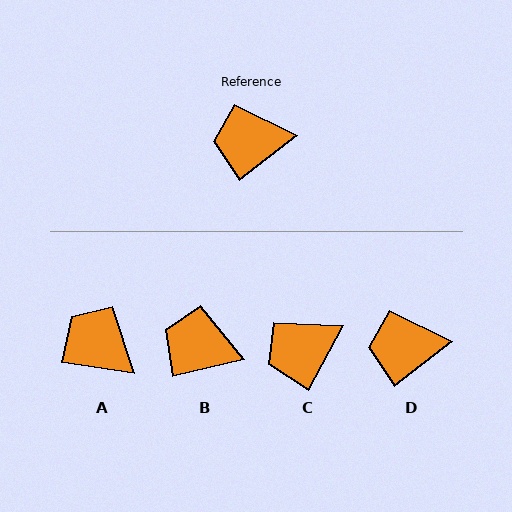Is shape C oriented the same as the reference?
No, it is off by about 24 degrees.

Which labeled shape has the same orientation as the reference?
D.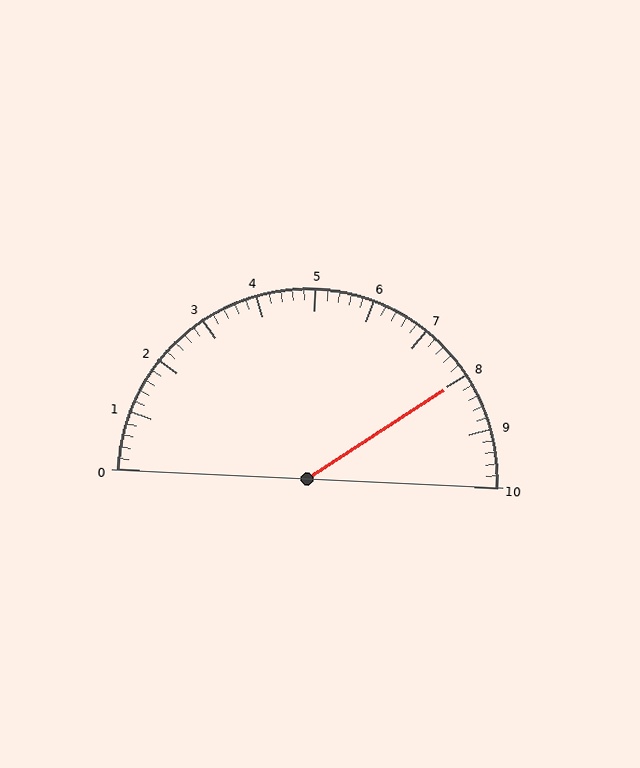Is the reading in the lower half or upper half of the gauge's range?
The reading is in the upper half of the range (0 to 10).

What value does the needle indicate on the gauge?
The needle indicates approximately 8.0.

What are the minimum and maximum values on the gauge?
The gauge ranges from 0 to 10.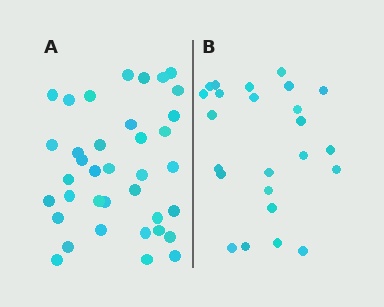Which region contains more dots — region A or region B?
Region A (the left region) has more dots.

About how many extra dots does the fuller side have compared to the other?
Region A has approximately 15 more dots than region B.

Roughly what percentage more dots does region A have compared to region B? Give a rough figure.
About 55% more.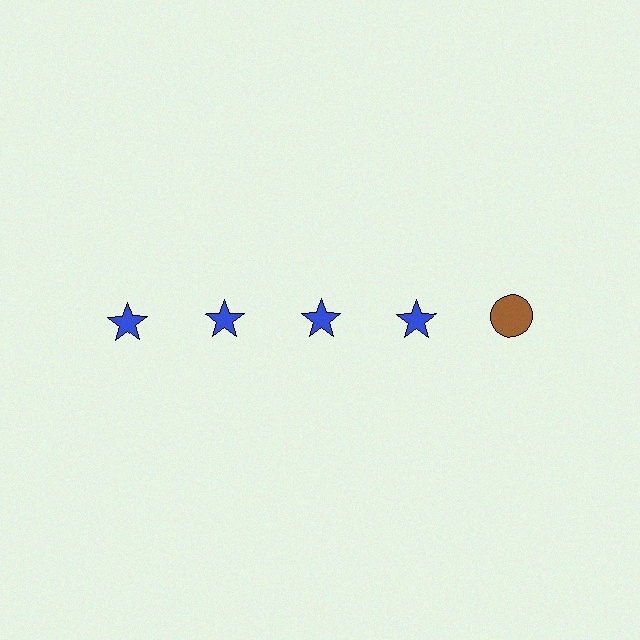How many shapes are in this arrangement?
There are 5 shapes arranged in a grid pattern.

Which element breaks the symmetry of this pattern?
The brown circle in the top row, rightmost column breaks the symmetry. All other shapes are blue stars.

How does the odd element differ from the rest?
It differs in both color (brown instead of blue) and shape (circle instead of star).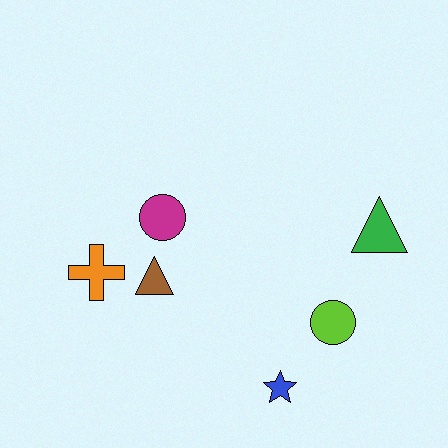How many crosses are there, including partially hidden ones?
There is 1 cross.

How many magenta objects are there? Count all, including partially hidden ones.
There is 1 magenta object.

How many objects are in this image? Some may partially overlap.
There are 6 objects.